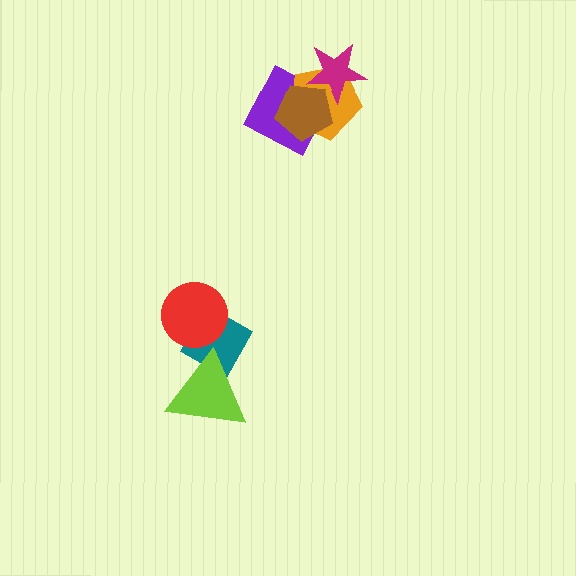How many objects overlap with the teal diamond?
2 objects overlap with the teal diamond.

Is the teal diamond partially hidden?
Yes, it is partially covered by another shape.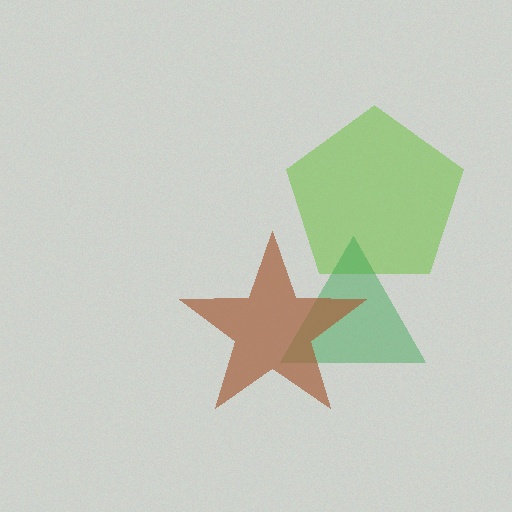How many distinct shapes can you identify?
There are 3 distinct shapes: a lime pentagon, a green triangle, a brown star.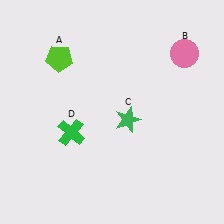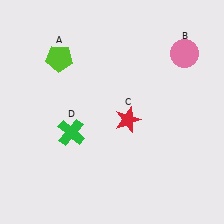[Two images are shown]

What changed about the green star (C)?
In Image 1, C is green. In Image 2, it changed to red.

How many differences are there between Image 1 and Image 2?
There is 1 difference between the two images.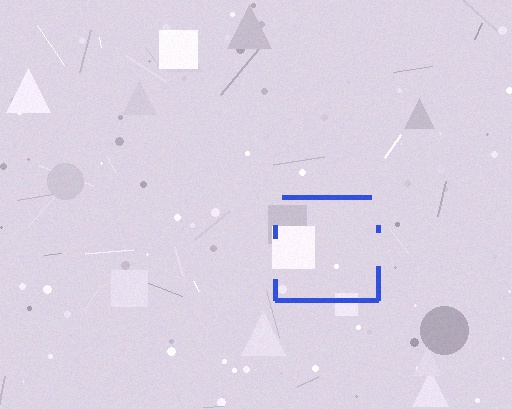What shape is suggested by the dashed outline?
The dashed outline suggests a square.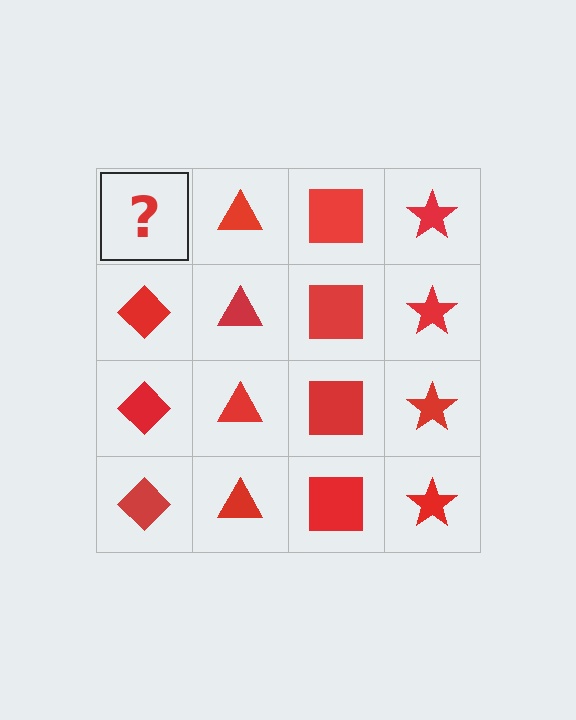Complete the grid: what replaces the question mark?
The question mark should be replaced with a red diamond.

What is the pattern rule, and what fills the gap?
The rule is that each column has a consistent shape. The gap should be filled with a red diamond.